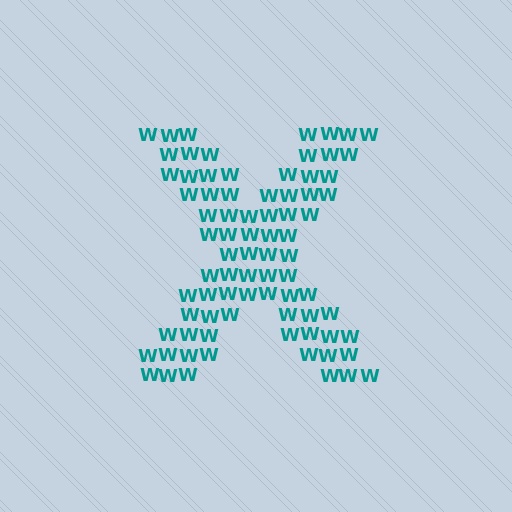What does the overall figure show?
The overall figure shows the letter X.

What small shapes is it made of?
It is made of small letter W's.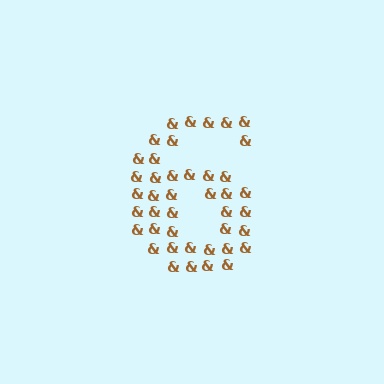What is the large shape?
The large shape is the digit 6.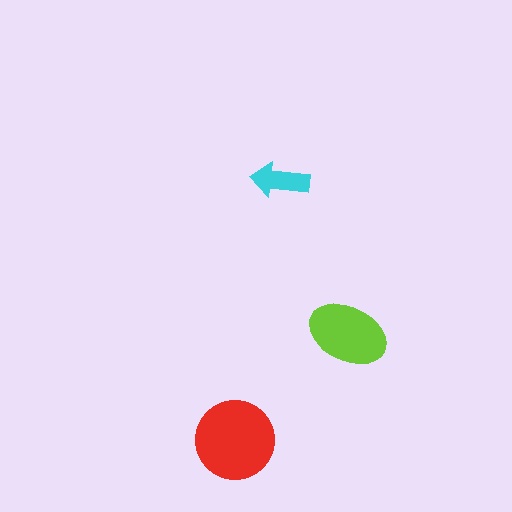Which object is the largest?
The red circle.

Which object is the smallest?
The cyan arrow.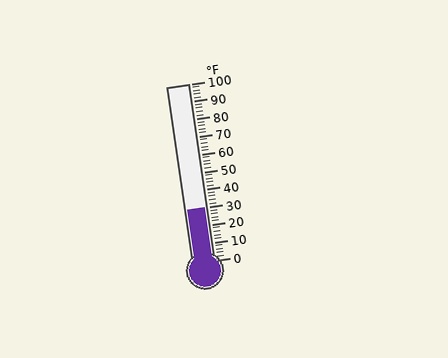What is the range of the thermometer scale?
The thermometer scale ranges from 0°F to 100°F.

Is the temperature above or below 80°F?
The temperature is below 80°F.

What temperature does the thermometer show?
The thermometer shows approximately 30°F.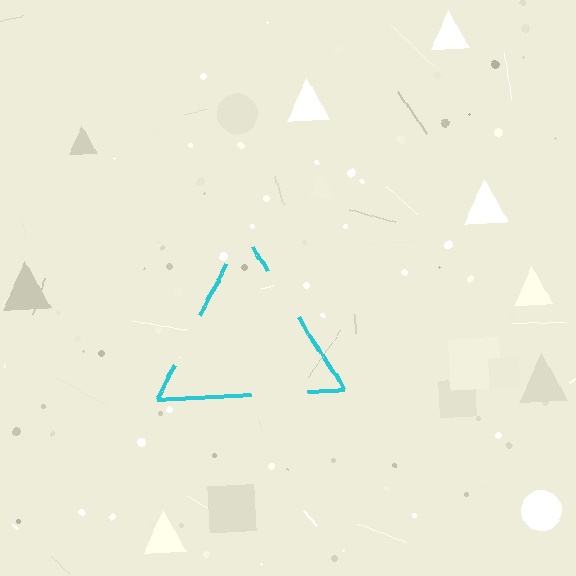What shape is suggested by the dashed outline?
The dashed outline suggests a triangle.